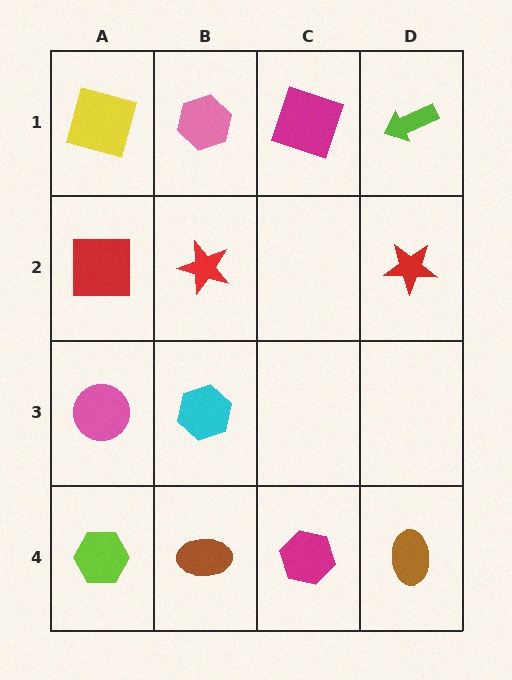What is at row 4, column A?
A lime hexagon.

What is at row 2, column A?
A red square.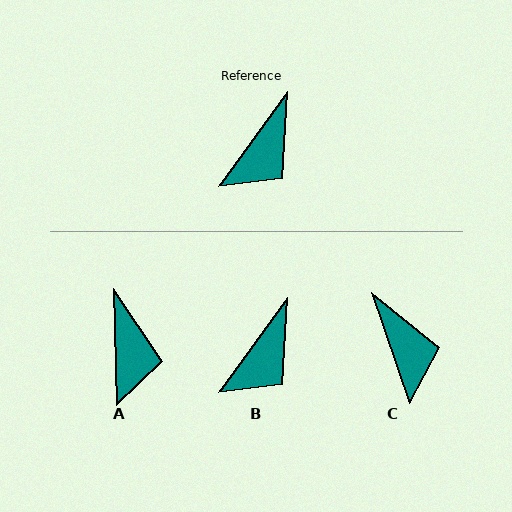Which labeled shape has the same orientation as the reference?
B.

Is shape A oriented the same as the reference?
No, it is off by about 37 degrees.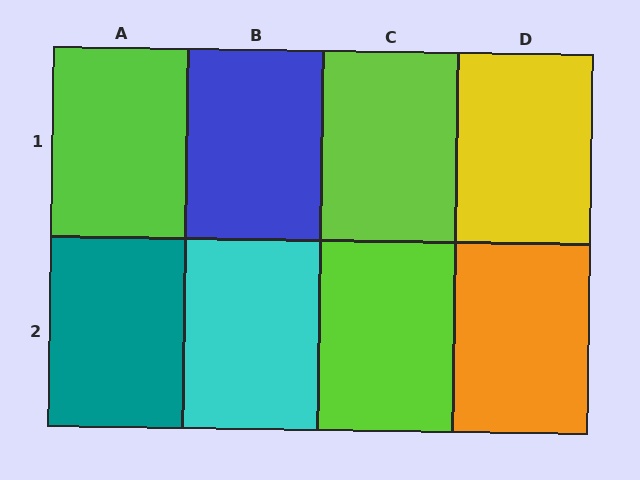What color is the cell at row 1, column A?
Lime.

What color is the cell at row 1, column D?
Yellow.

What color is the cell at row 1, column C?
Lime.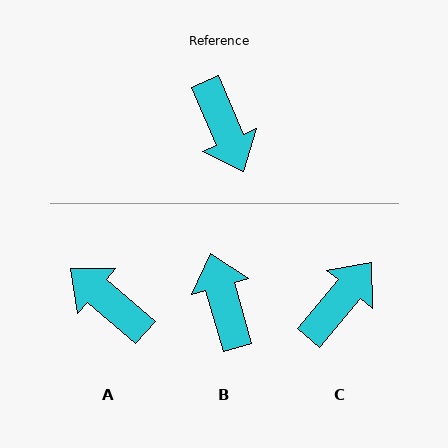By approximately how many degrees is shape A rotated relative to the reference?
Approximately 154 degrees clockwise.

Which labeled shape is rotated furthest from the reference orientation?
B, about 173 degrees away.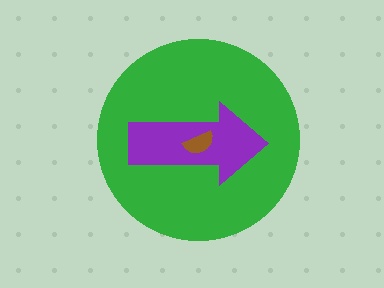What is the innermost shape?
The brown semicircle.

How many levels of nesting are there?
3.